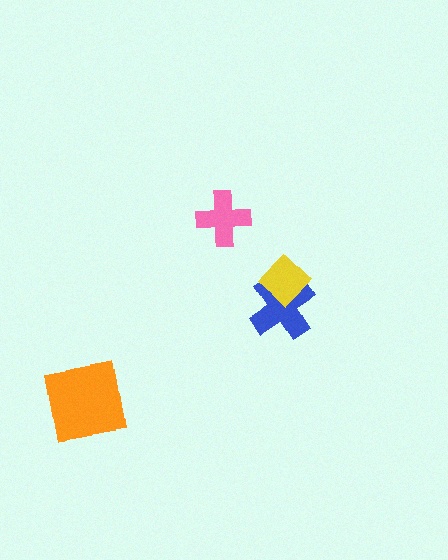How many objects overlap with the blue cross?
1 object overlaps with the blue cross.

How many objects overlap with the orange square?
0 objects overlap with the orange square.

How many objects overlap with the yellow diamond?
1 object overlaps with the yellow diamond.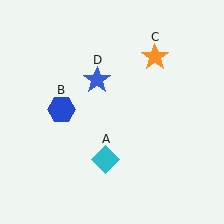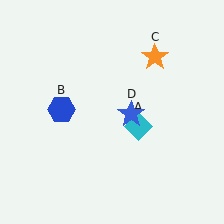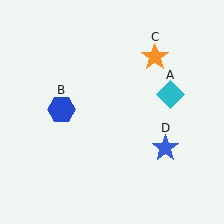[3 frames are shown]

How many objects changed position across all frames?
2 objects changed position: cyan diamond (object A), blue star (object D).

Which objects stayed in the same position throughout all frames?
Blue hexagon (object B) and orange star (object C) remained stationary.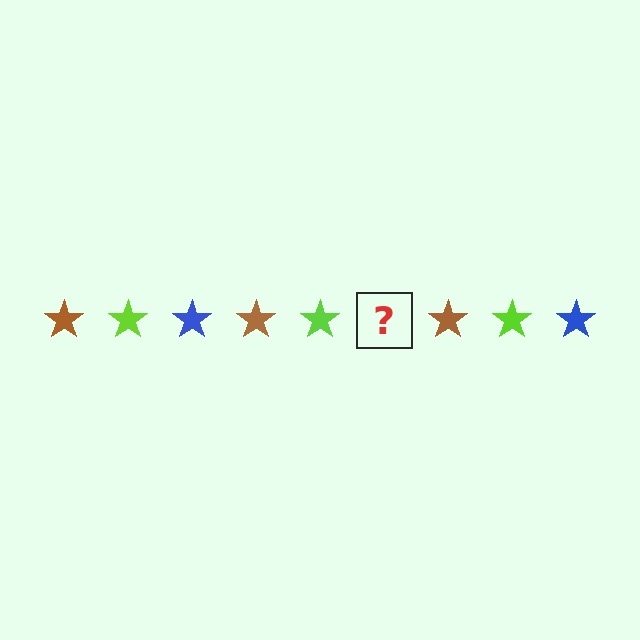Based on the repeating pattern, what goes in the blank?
The blank should be a blue star.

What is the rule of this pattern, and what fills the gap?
The rule is that the pattern cycles through brown, lime, blue stars. The gap should be filled with a blue star.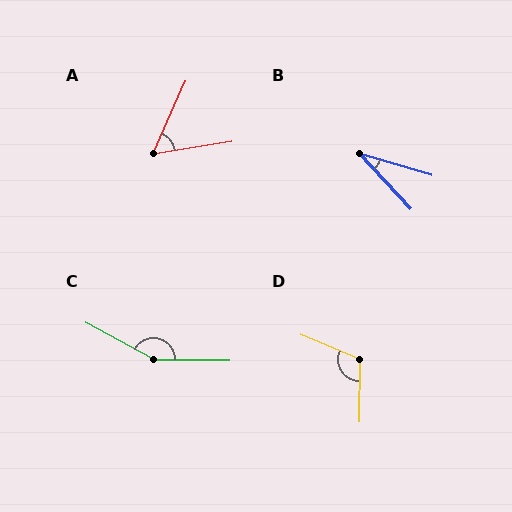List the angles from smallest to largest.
B (31°), A (57°), D (112°), C (152°).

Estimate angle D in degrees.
Approximately 112 degrees.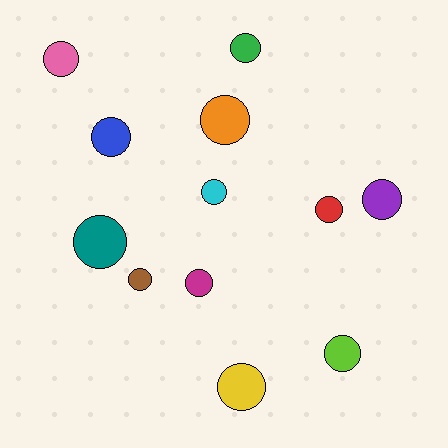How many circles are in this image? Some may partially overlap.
There are 12 circles.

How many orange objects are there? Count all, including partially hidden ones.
There is 1 orange object.